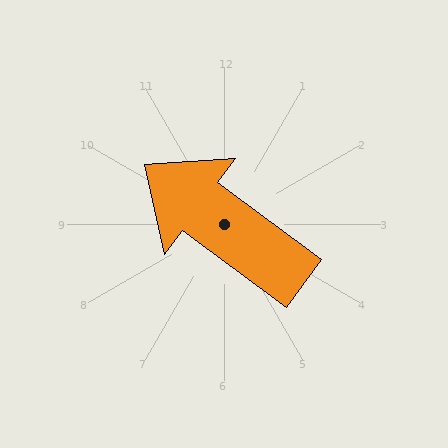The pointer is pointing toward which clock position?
Roughly 10 o'clock.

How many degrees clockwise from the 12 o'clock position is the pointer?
Approximately 307 degrees.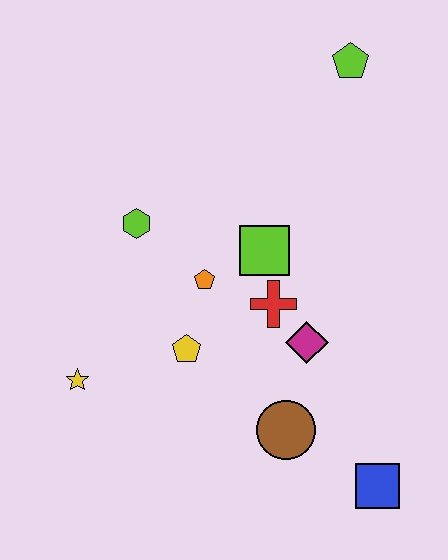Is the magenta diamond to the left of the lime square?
No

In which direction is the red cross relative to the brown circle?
The red cross is above the brown circle.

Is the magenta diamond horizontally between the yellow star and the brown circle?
No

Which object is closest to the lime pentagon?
The lime square is closest to the lime pentagon.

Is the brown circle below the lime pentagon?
Yes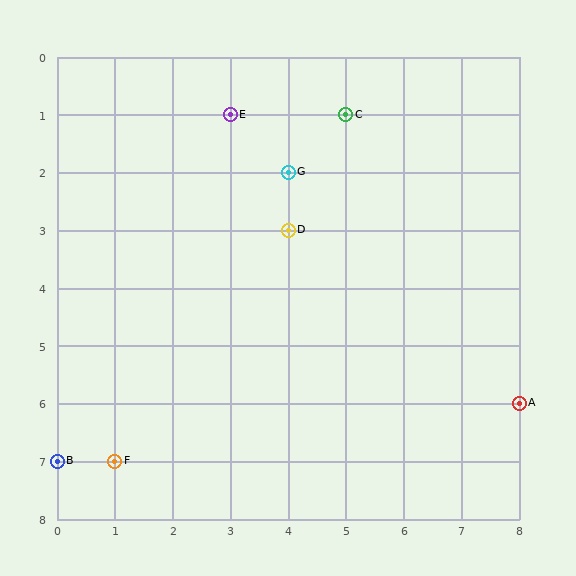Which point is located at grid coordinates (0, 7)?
Point B is at (0, 7).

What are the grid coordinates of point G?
Point G is at grid coordinates (4, 2).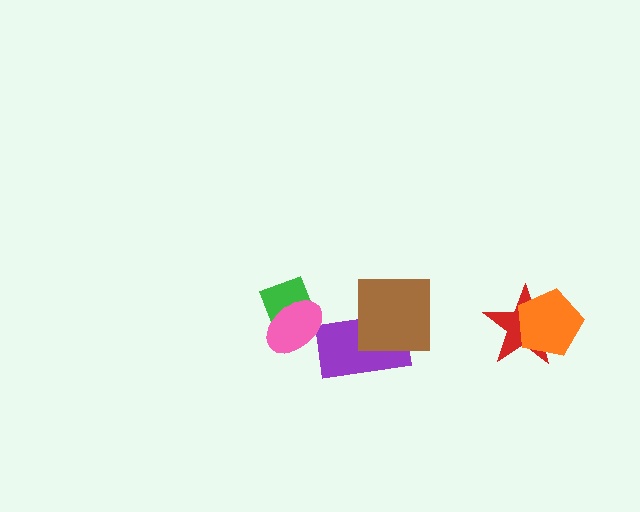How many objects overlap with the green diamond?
1 object overlaps with the green diamond.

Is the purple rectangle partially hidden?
Yes, it is partially covered by another shape.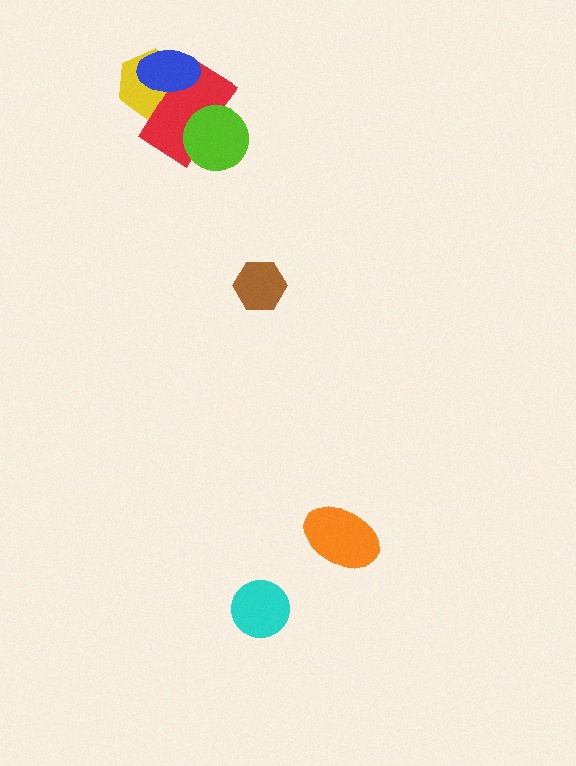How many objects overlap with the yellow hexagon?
2 objects overlap with the yellow hexagon.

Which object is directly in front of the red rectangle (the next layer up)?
The blue ellipse is directly in front of the red rectangle.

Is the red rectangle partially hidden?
Yes, it is partially covered by another shape.